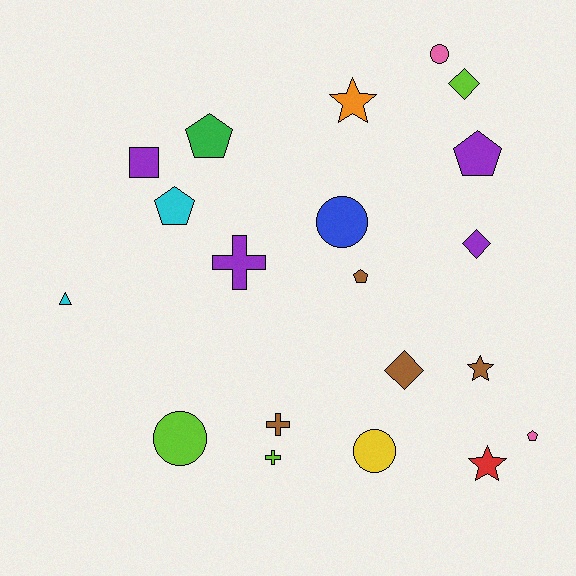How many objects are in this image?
There are 20 objects.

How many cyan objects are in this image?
There are 2 cyan objects.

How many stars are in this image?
There are 3 stars.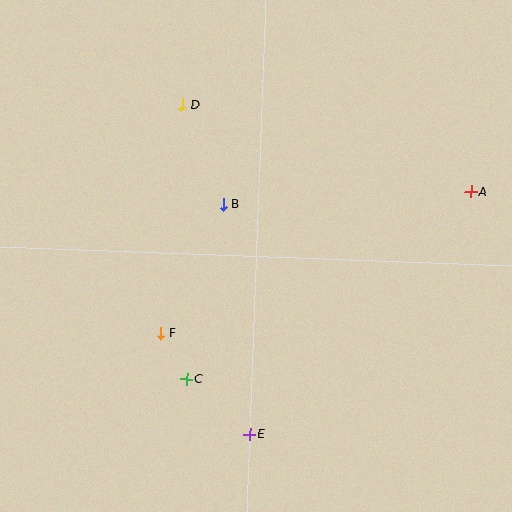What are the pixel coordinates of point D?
Point D is at (182, 104).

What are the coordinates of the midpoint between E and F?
The midpoint between E and F is at (205, 383).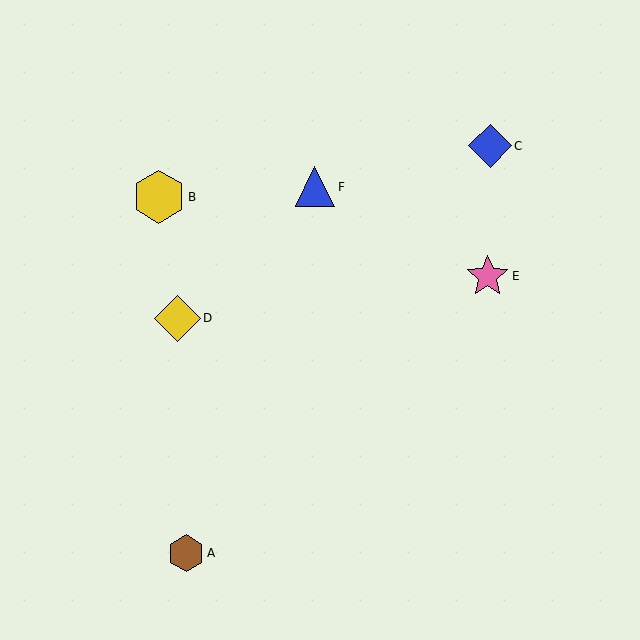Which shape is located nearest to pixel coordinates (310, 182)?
The blue triangle (labeled F) at (315, 187) is nearest to that location.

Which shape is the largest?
The yellow hexagon (labeled B) is the largest.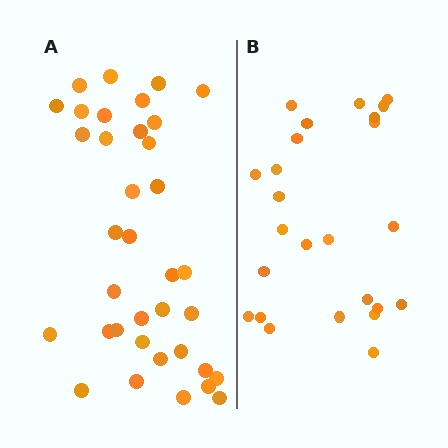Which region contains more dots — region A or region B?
Region A (the left region) has more dots.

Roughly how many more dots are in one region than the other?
Region A has roughly 12 or so more dots than region B.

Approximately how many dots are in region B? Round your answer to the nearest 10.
About 20 dots. (The exact count is 25, which rounds to 20.)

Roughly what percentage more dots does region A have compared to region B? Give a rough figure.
About 45% more.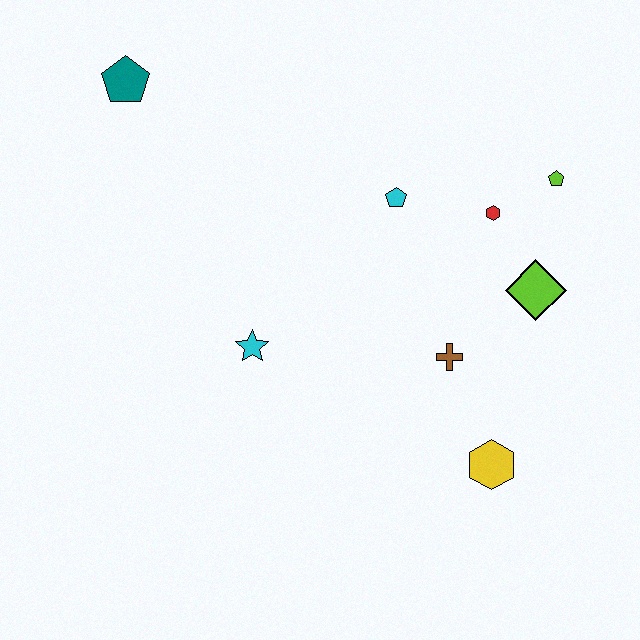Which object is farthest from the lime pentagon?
The teal pentagon is farthest from the lime pentagon.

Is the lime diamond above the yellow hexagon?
Yes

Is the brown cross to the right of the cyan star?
Yes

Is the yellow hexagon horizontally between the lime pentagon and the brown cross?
Yes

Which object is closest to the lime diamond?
The red hexagon is closest to the lime diamond.